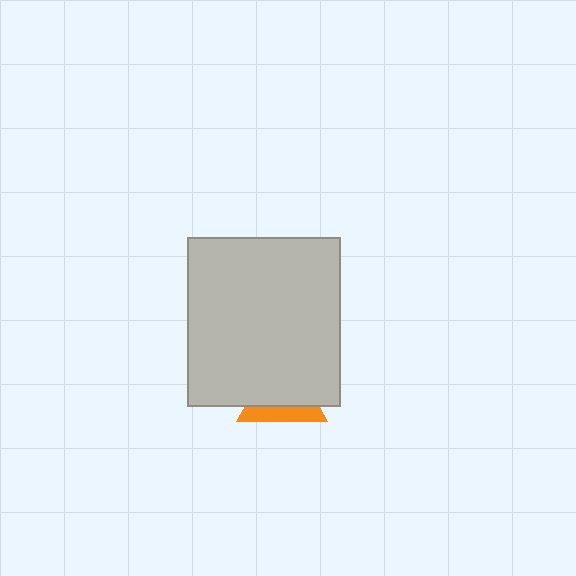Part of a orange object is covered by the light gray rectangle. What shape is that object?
It is a triangle.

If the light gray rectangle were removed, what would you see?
You would see the complete orange triangle.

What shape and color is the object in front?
The object in front is a light gray rectangle.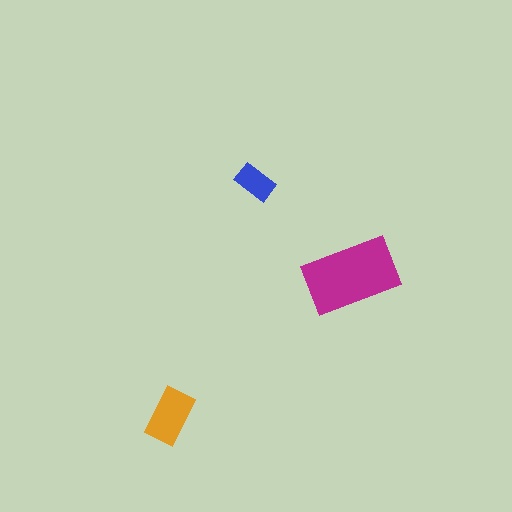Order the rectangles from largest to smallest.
the magenta one, the orange one, the blue one.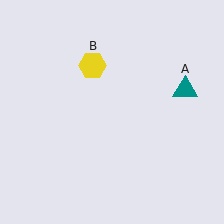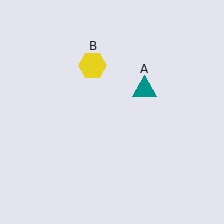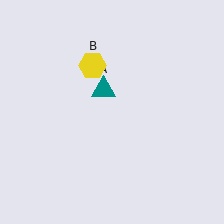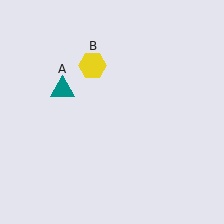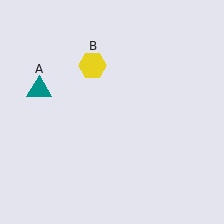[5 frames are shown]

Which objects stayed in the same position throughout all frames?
Yellow hexagon (object B) remained stationary.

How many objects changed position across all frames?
1 object changed position: teal triangle (object A).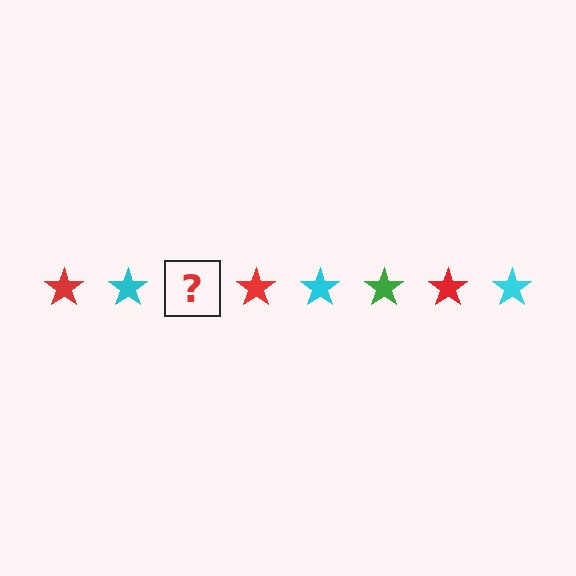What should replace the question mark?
The question mark should be replaced with a green star.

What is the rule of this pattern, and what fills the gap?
The rule is that the pattern cycles through red, cyan, green stars. The gap should be filled with a green star.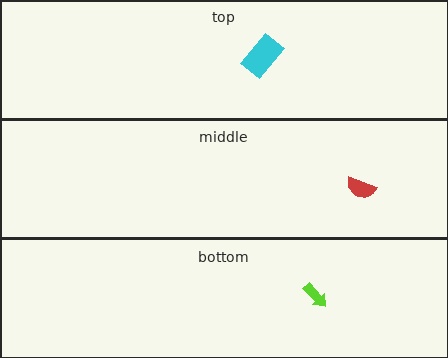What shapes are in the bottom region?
The lime arrow.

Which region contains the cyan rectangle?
The top region.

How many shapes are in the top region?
1.